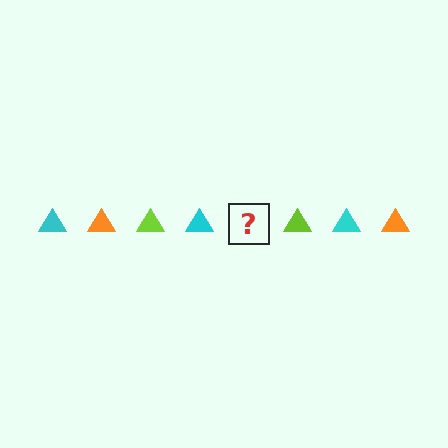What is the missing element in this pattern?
The missing element is an orange triangle.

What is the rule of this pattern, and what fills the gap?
The rule is that the pattern cycles through cyan, orange, lime triangles. The gap should be filled with an orange triangle.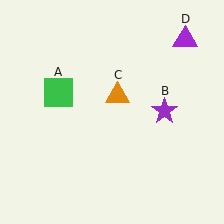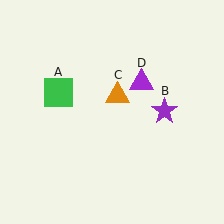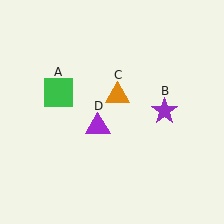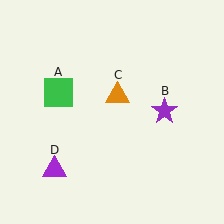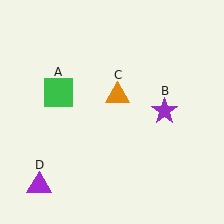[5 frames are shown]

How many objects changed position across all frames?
1 object changed position: purple triangle (object D).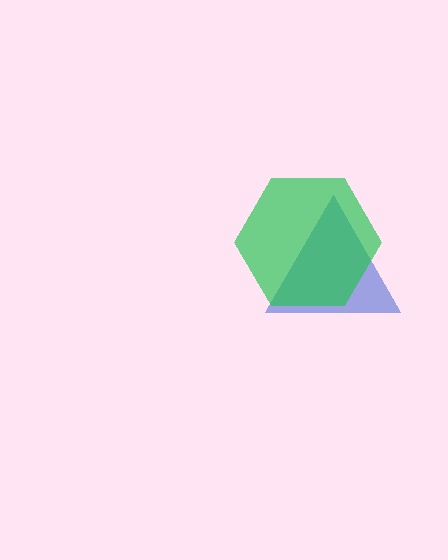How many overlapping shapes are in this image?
There are 2 overlapping shapes in the image.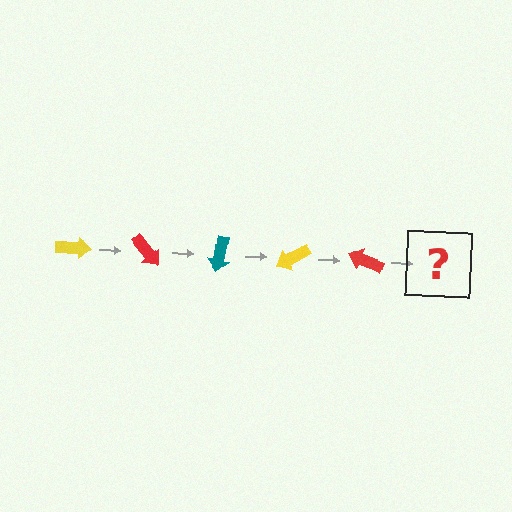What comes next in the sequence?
The next element should be a teal arrow, rotated 250 degrees from the start.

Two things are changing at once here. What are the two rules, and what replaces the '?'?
The two rules are that it rotates 50 degrees each step and the color cycles through yellow, red, and teal. The '?' should be a teal arrow, rotated 250 degrees from the start.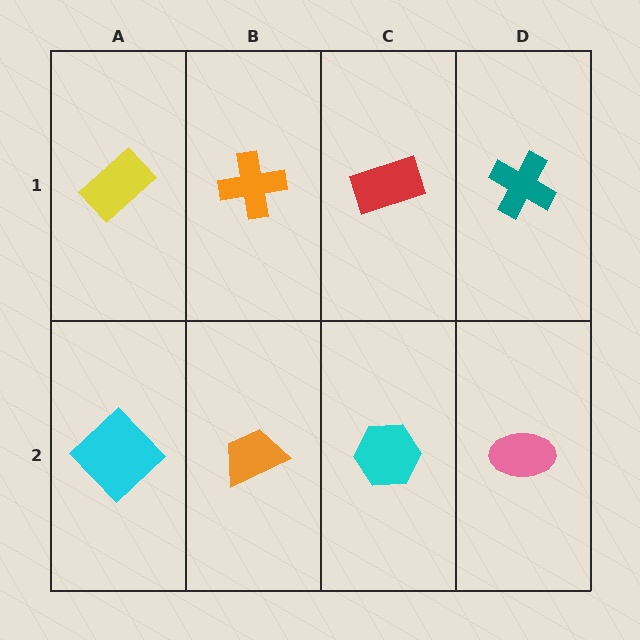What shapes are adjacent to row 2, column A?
A yellow rectangle (row 1, column A), an orange trapezoid (row 2, column B).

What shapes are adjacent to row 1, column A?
A cyan diamond (row 2, column A), an orange cross (row 1, column B).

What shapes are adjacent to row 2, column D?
A teal cross (row 1, column D), a cyan hexagon (row 2, column C).